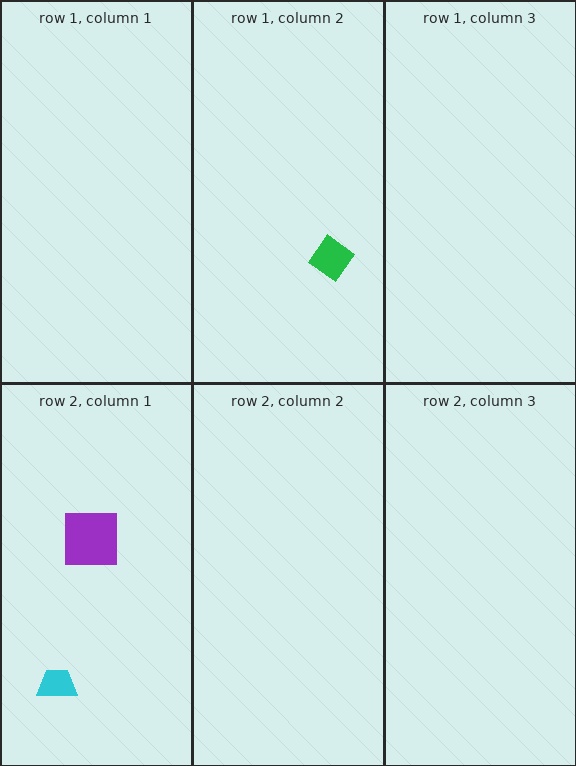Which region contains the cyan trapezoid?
The row 2, column 1 region.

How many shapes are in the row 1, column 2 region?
1.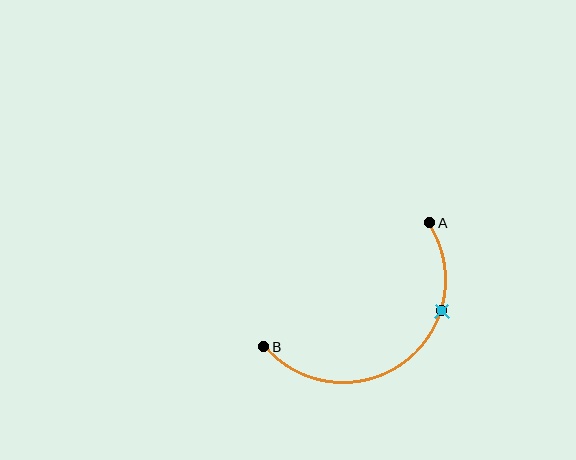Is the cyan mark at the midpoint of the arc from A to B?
No. The cyan mark lies on the arc but is closer to endpoint A. The arc midpoint would be at the point on the curve equidistant along the arc from both A and B.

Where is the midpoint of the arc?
The arc midpoint is the point on the curve farthest from the straight line joining A and B. It sits below and to the right of that line.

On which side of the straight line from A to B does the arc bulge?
The arc bulges below and to the right of the straight line connecting A and B.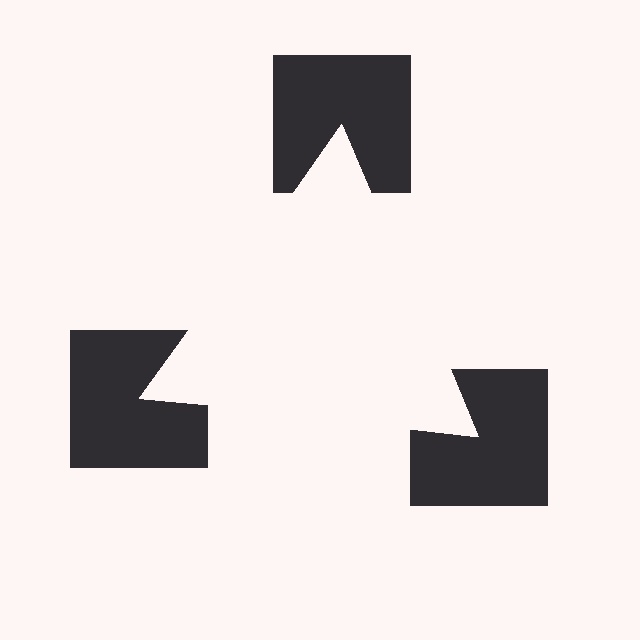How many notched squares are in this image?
There are 3 — one at each vertex of the illusory triangle.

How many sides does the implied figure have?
3 sides.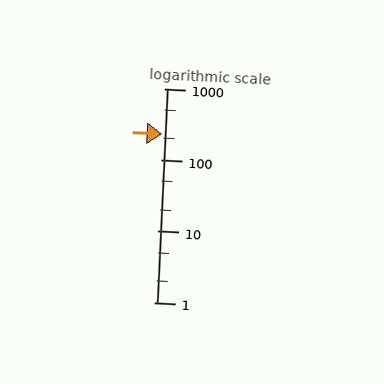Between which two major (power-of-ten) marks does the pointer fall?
The pointer is between 100 and 1000.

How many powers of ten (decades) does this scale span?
The scale spans 3 decades, from 1 to 1000.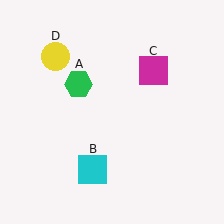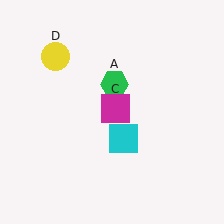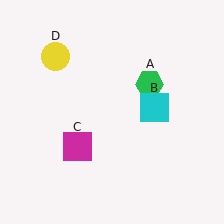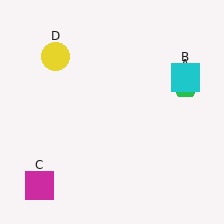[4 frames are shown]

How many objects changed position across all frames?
3 objects changed position: green hexagon (object A), cyan square (object B), magenta square (object C).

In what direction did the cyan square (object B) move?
The cyan square (object B) moved up and to the right.